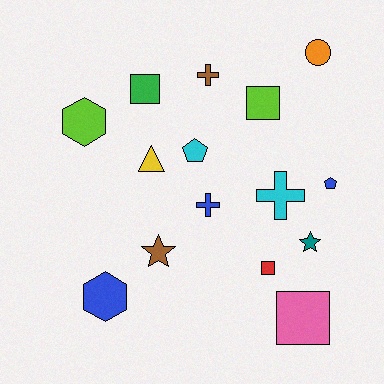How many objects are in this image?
There are 15 objects.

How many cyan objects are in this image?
There are 2 cyan objects.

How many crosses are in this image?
There are 3 crosses.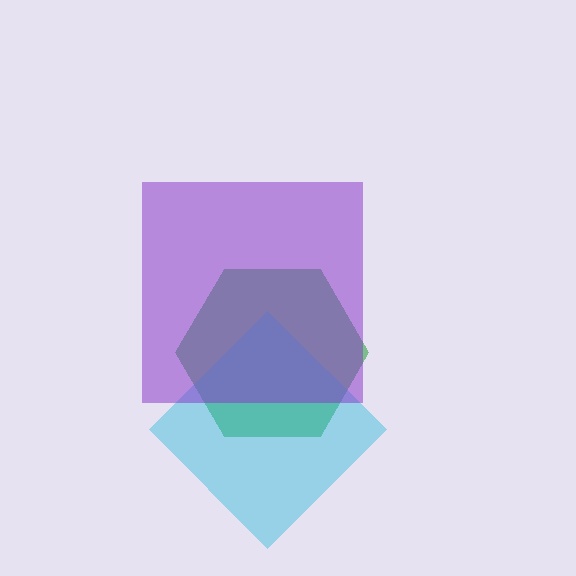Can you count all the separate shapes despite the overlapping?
Yes, there are 3 separate shapes.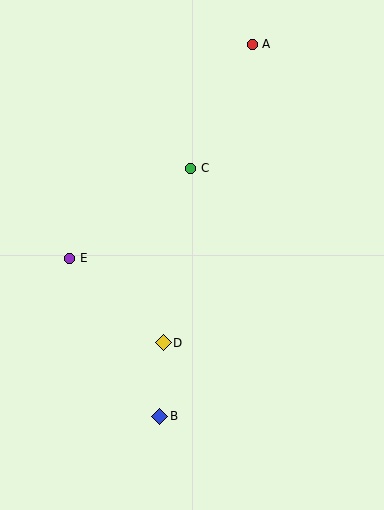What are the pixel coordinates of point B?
Point B is at (160, 416).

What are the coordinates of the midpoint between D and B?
The midpoint between D and B is at (162, 380).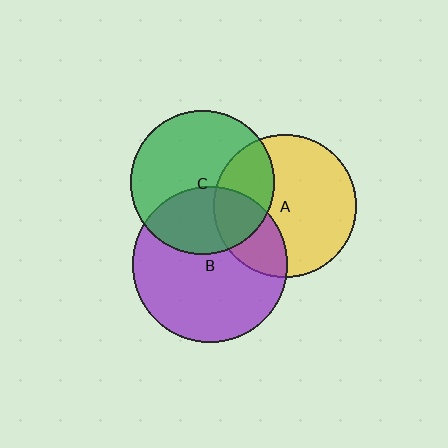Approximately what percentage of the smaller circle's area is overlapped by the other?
Approximately 25%.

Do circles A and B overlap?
Yes.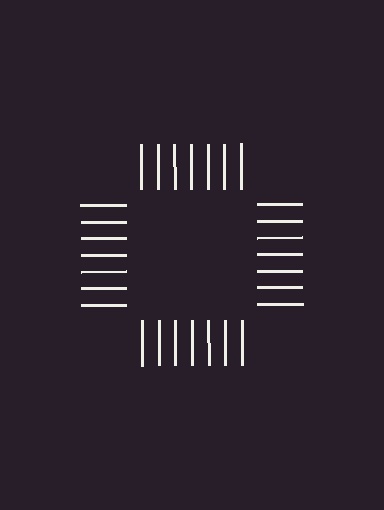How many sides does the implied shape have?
4 sides — the line-ends trace a square.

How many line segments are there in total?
28 — 7 along each of the 4 edges.